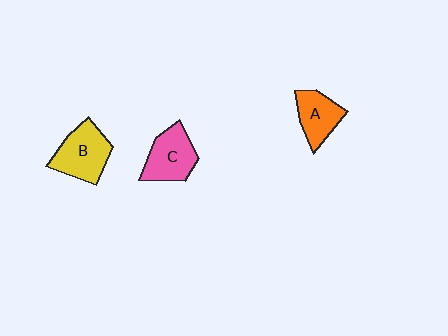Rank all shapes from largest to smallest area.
From largest to smallest: B (yellow), C (pink), A (orange).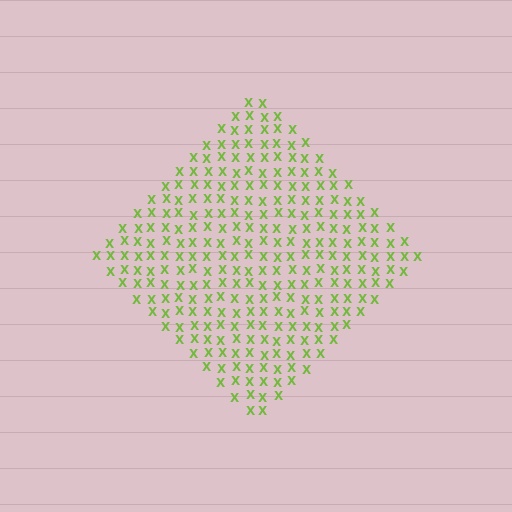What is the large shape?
The large shape is a diamond.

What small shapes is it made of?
It is made of small letter X's.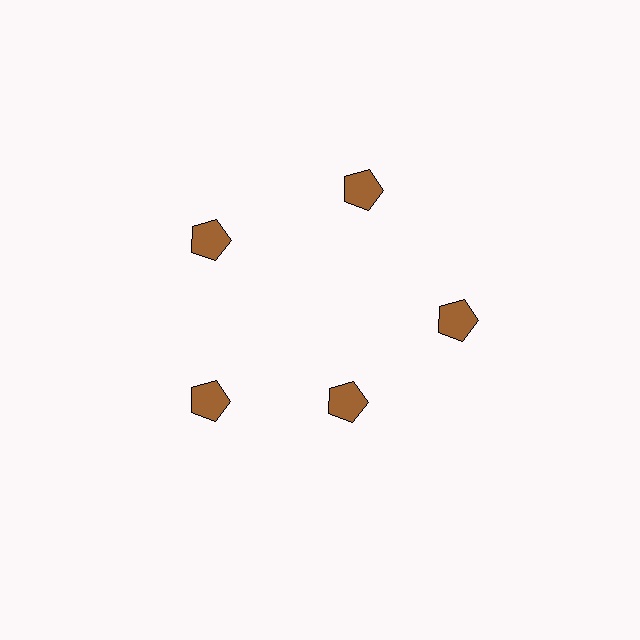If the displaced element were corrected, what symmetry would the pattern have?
It would have 5-fold rotational symmetry — the pattern would map onto itself every 72 degrees.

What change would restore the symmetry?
The symmetry would be restored by moving it outward, back onto the ring so that all 5 pentagons sit at equal angles and equal distance from the center.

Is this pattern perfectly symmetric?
No. The 5 brown pentagons are arranged in a ring, but one element near the 5 o'clock position is pulled inward toward the center, breaking the 5-fold rotational symmetry.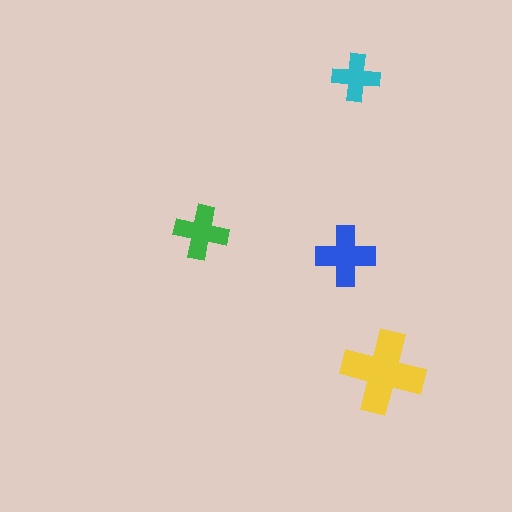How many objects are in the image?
There are 4 objects in the image.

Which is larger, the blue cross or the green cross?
The blue one.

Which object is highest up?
The cyan cross is topmost.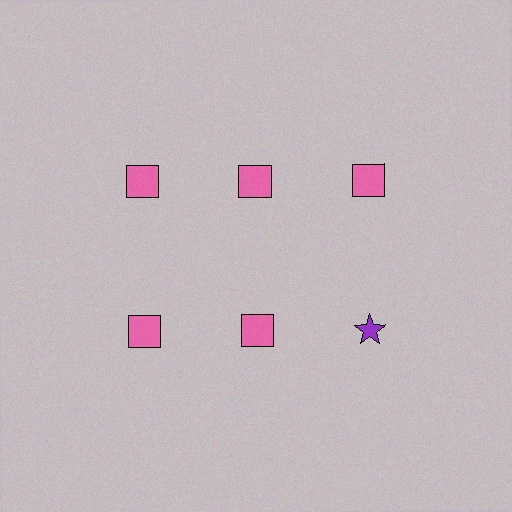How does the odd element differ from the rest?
It differs in both color (purple instead of pink) and shape (star instead of square).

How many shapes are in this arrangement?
There are 6 shapes arranged in a grid pattern.